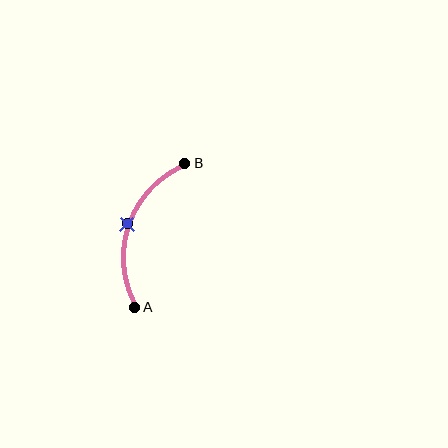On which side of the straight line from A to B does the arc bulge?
The arc bulges to the left of the straight line connecting A and B.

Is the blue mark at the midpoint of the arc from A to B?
Yes. The blue mark lies on the arc at equal arc-length from both A and B — it is the arc midpoint.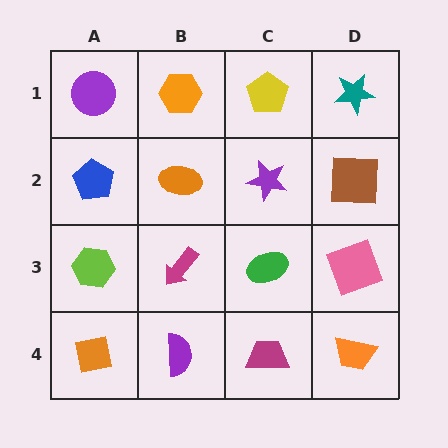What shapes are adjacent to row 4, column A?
A lime hexagon (row 3, column A), a purple semicircle (row 4, column B).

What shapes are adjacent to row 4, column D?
A pink square (row 3, column D), a magenta trapezoid (row 4, column C).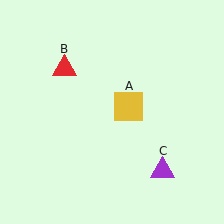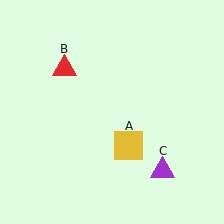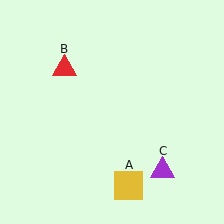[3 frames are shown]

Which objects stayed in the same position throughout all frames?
Red triangle (object B) and purple triangle (object C) remained stationary.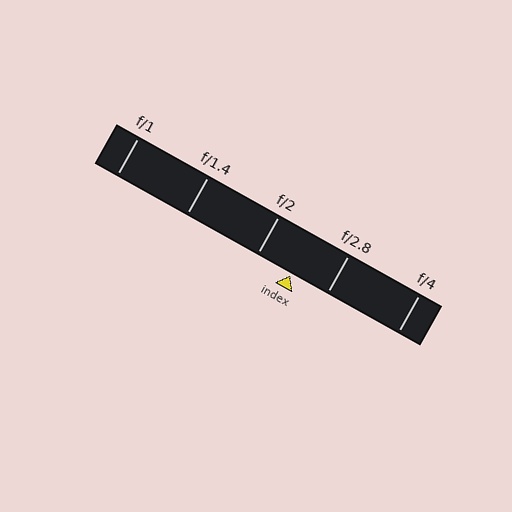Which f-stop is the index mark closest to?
The index mark is closest to f/2.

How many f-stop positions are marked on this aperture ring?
There are 5 f-stop positions marked.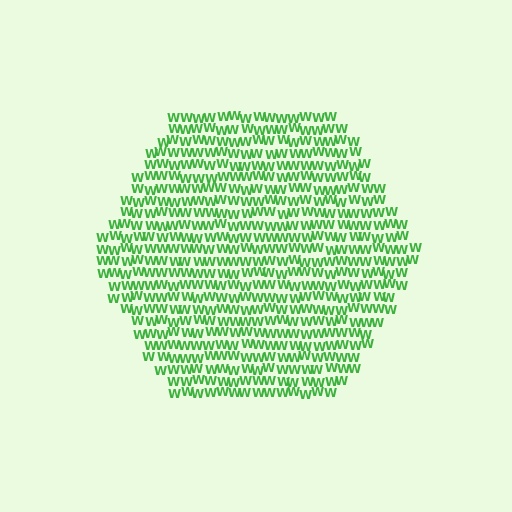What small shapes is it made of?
It is made of small letter W's.